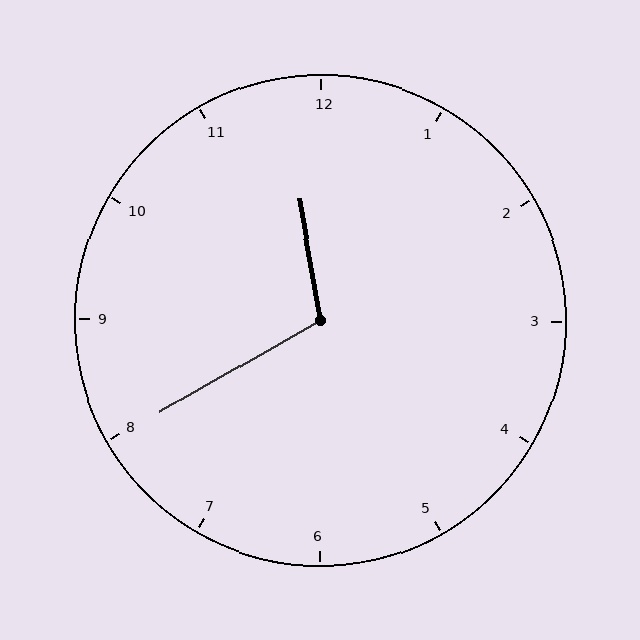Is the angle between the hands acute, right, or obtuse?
It is obtuse.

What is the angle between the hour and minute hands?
Approximately 110 degrees.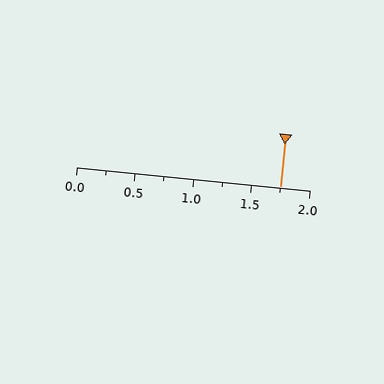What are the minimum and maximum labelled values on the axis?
The axis runs from 0.0 to 2.0.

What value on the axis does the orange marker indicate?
The marker indicates approximately 1.75.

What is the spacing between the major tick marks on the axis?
The major ticks are spaced 0.5 apart.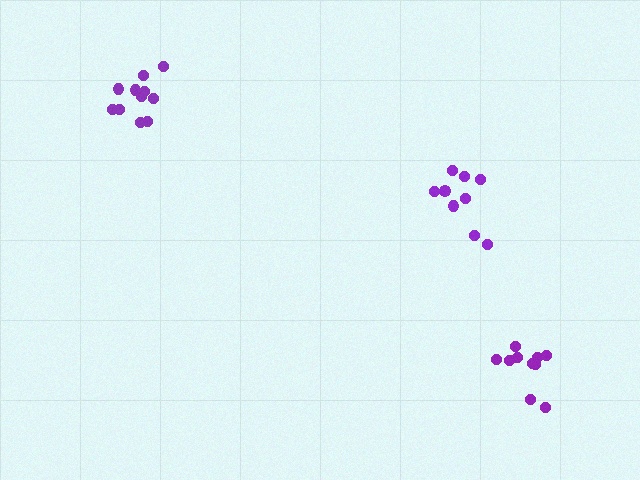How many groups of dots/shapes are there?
There are 3 groups.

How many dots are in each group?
Group 1: 11 dots, Group 2: 9 dots, Group 3: 11 dots (31 total).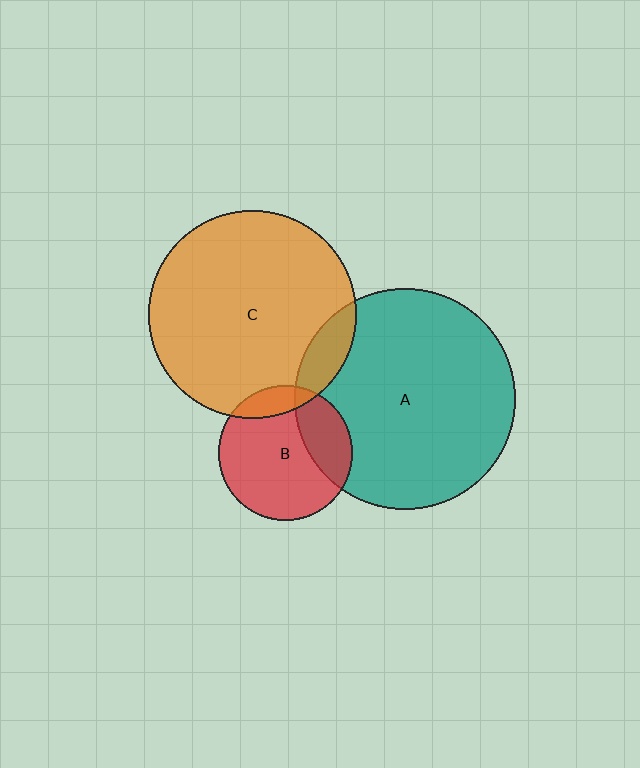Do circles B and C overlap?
Yes.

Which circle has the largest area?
Circle A (teal).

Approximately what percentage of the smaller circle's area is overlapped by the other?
Approximately 15%.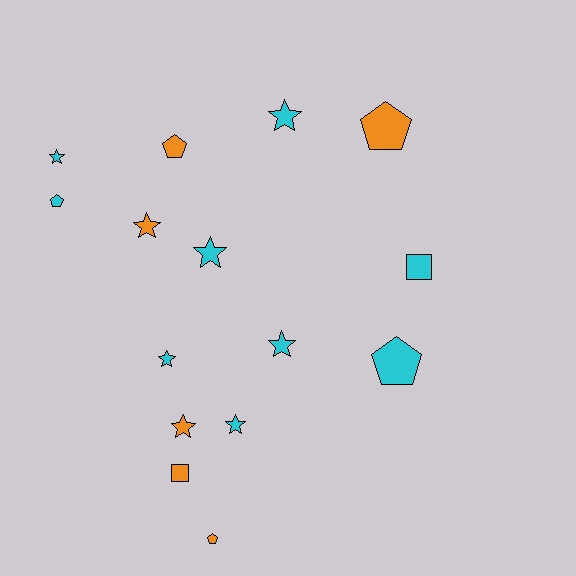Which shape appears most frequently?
Star, with 8 objects.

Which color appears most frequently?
Cyan, with 9 objects.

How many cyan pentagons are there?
There are 2 cyan pentagons.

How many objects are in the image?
There are 15 objects.